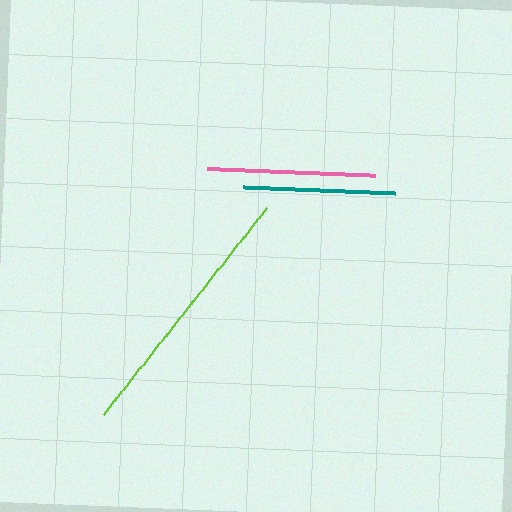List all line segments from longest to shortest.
From longest to shortest: lime, pink, teal.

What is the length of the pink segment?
The pink segment is approximately 169 pixels long.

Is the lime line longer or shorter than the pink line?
The lime line is longer than the pink line.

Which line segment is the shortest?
The teal line is the shortest at approximately 153 pixels.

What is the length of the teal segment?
The teal segment is approximately 153 pixels long.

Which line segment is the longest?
The lime line is the longest at approximately 264 pixels.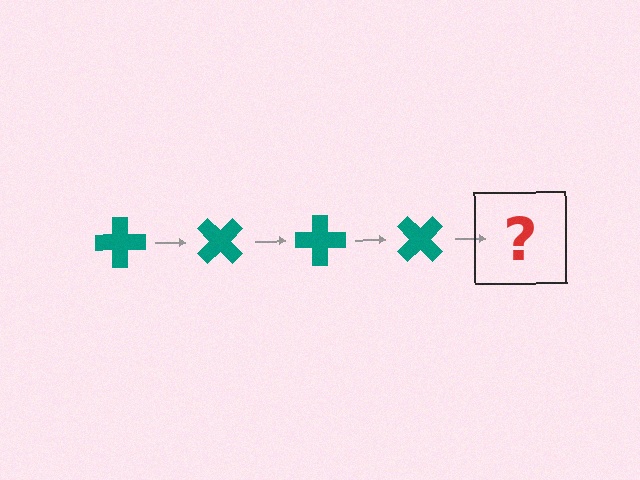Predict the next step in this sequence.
The next step is a teal cross rotated 180 degrees.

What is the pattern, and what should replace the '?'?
The pattern is that the cross rotates 45 degrees each step. The '?' should be a teal cross rotated 180 degrees.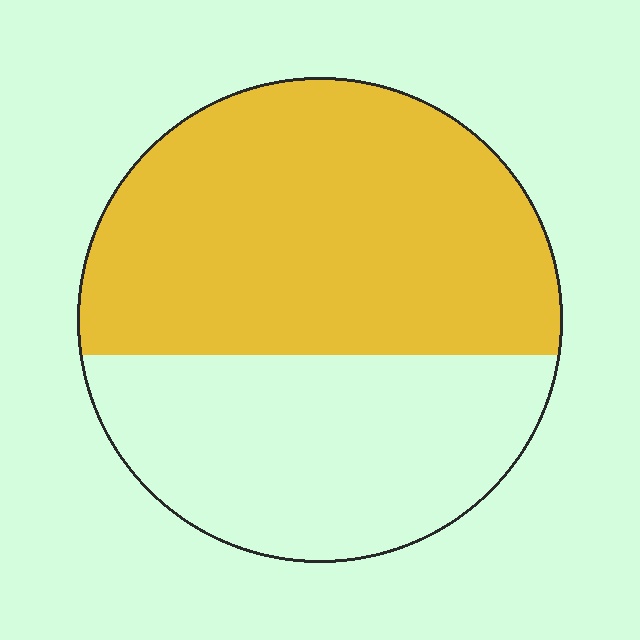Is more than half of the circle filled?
Yes.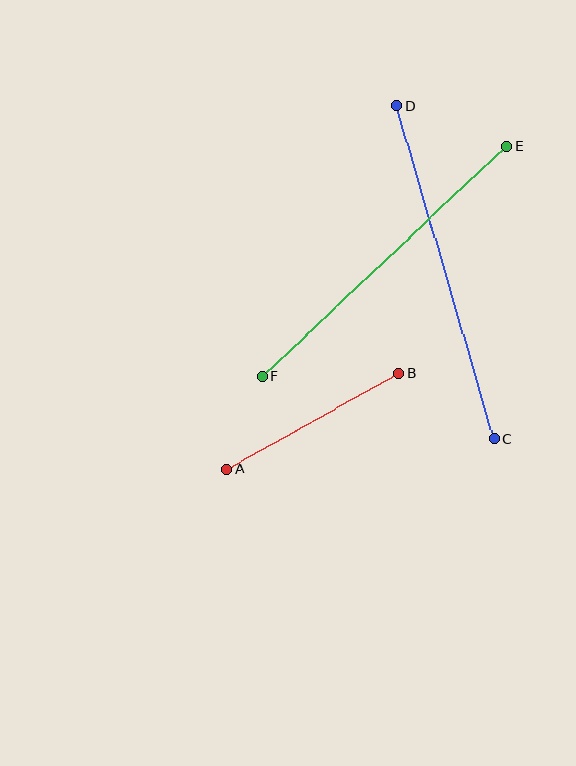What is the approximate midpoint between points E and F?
The midpoint is at approximately (384, 261) pixels.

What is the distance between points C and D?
The distance is approximately 347 pixels.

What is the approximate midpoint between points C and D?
The midpoint is at approximately (445, 272) pixels.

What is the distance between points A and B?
The distance is approximately 197 pixels.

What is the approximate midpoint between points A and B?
The midpoint is at approximately (313, 421) pixels.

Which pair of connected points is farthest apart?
Points C and D are farthest apart.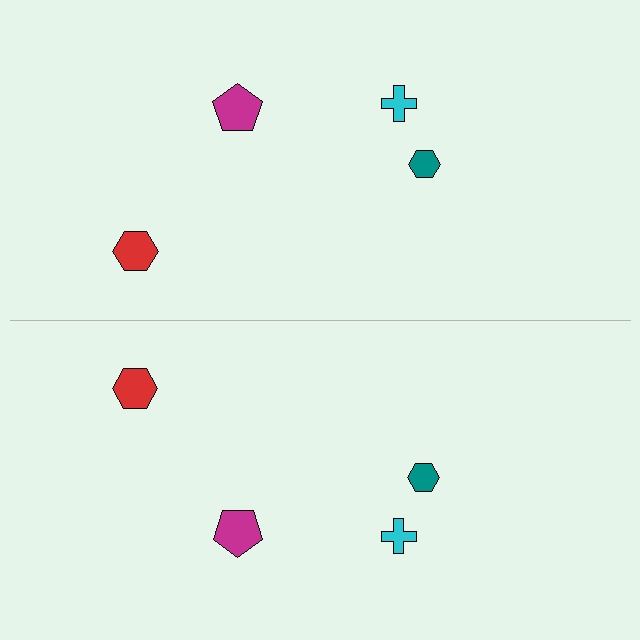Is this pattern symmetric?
Yes, this pattern has bilateral (reflection) symmetry.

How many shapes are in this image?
There are 8 shapes in this image.